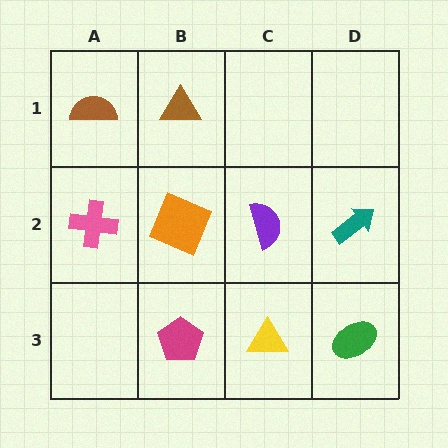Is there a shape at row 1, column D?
No, that cell is empty.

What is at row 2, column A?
A pink cross.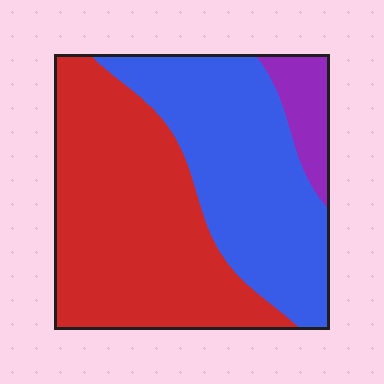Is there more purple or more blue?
Blue.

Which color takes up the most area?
Red, at roughly 50%.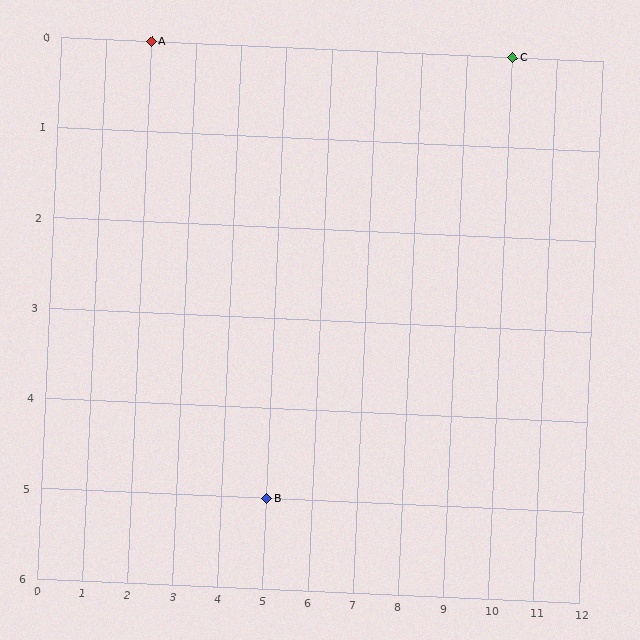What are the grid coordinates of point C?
Point C is at grid coordinates (10, 0).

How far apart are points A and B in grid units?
Points A and B are 3 columns and 5 rows apart (about 5.8 grid units diagonally).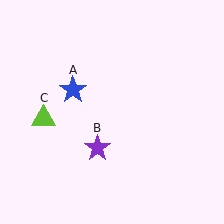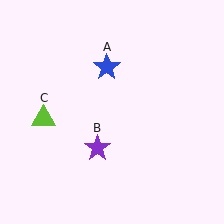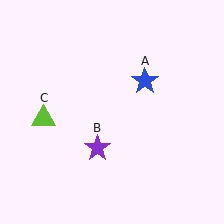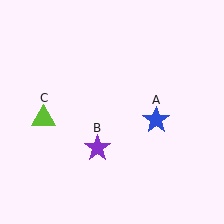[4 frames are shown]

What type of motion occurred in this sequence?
The blue star (object A) rotated clockwise around the center of the scene.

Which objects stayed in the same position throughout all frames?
Purple star (object B) and lime triangle (object C) remained stationary.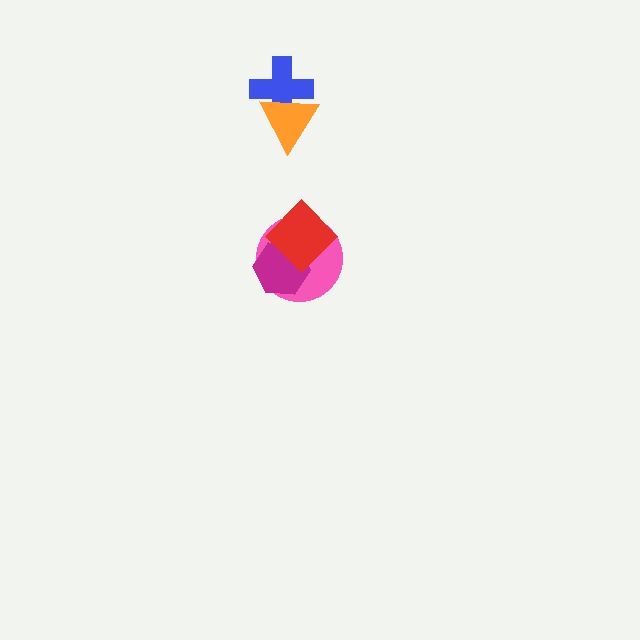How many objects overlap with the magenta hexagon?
2 objects overlap with the magenta hexagon.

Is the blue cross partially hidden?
Yes, it is partially covered by another shape.